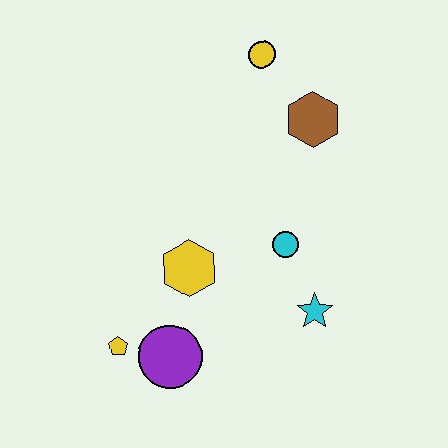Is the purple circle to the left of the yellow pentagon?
No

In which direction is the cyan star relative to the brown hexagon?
The cyan star is below the brown hexagon.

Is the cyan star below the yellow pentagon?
No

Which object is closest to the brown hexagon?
The yellow circle is closest to the brown hexagon.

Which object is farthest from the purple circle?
The yellow circle is farthest from the purple circle.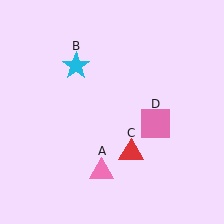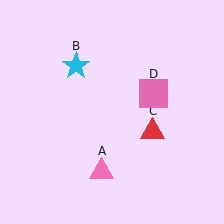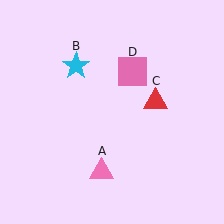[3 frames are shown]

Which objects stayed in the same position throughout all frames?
Pink triangle (object A) and cyan star (object B) remained stationary.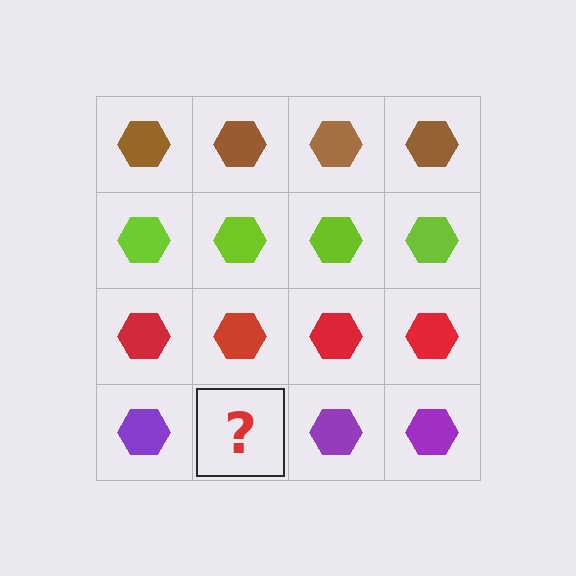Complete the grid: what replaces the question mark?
The question mark should be replaced with a purple hexagon.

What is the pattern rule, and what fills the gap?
The rule is that each row has a consistent color. The gap should be filled with a purple hexagon.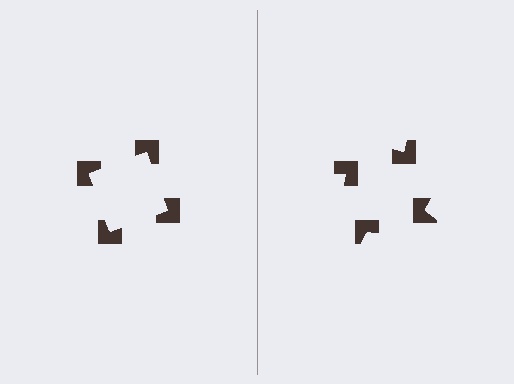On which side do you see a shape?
An illusory square appears on the left side. On the right side the wedge cuts are rotated, so no coherent shape forms.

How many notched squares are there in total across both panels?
8 — 4 on each side.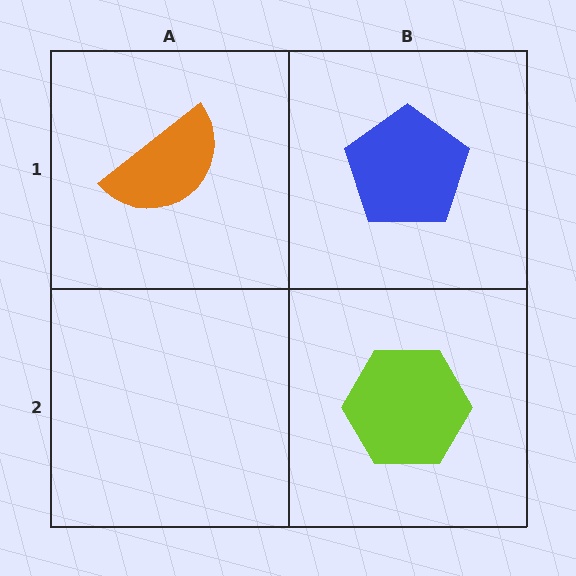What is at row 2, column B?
A lime hexagon.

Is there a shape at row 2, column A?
No, that cell is empty.